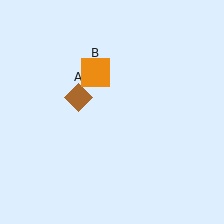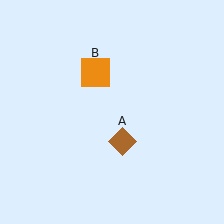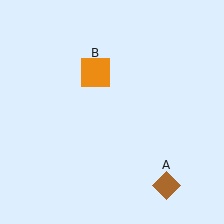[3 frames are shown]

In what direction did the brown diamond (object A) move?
The brown diamond (object A) moved down and to the right.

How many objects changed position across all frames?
1 object changed position: brown diamond (object A).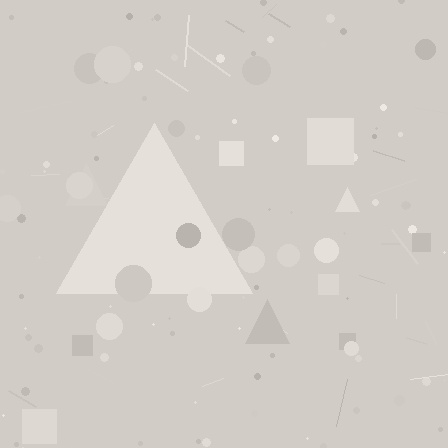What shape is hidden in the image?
A triangle is hidden in the image.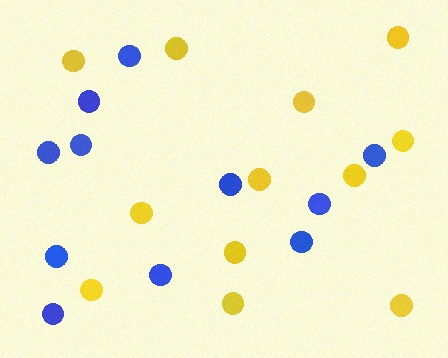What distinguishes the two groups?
There are 2 groups: one group of yellow circles (12) and one group of blue circles (11).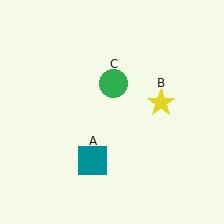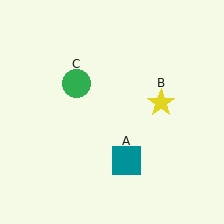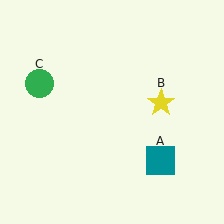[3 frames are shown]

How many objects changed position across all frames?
2 objects changed position: teal square (object A), green circle (object C).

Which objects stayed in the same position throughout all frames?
Yellow star (object B) remained stationary.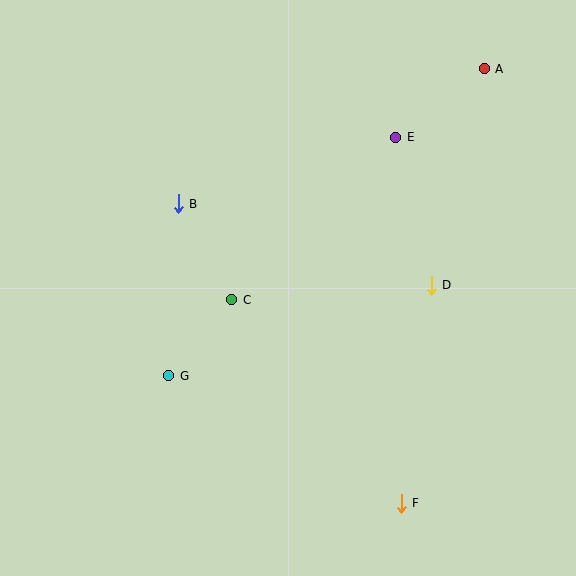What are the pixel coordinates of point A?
Point A is at (484, 69).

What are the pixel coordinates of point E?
Point E is at (396, 137).